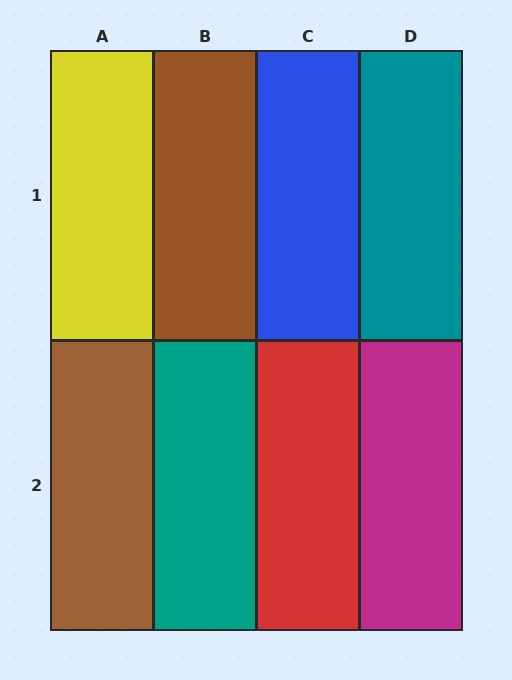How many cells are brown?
2 cells are brown.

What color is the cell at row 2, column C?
Red.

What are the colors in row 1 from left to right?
Yellow, brown, blue, teal.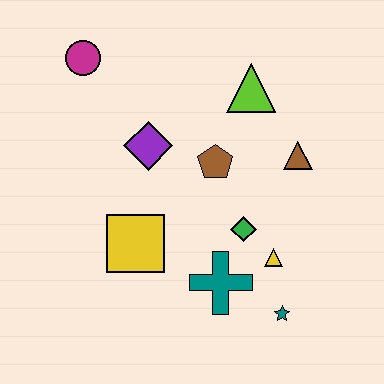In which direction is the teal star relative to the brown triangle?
The teal star is below the brown triangle.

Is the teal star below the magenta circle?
Yes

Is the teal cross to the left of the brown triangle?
Yes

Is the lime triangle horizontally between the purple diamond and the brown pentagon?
No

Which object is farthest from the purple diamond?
The teal star is farthest from the purple diamond.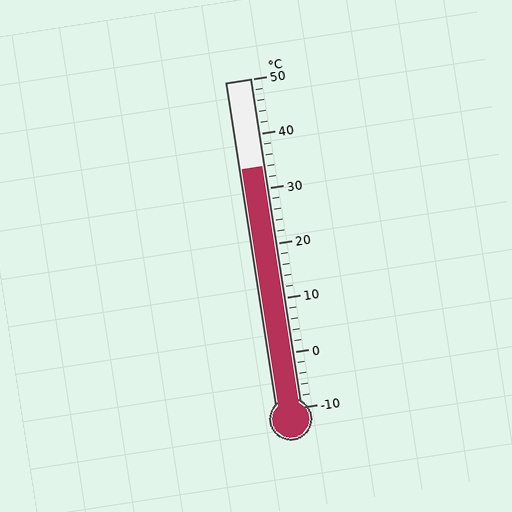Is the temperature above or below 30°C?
The temperature is above 30°C.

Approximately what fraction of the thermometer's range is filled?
The thermometer is filled to approximately 75% of its range.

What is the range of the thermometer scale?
The thermometer scale ranges from -10°C to 50°C.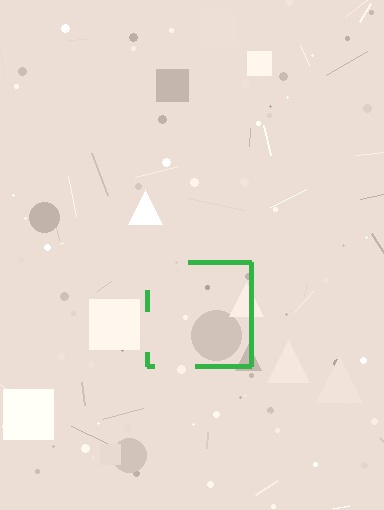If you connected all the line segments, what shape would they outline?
They would outline a square.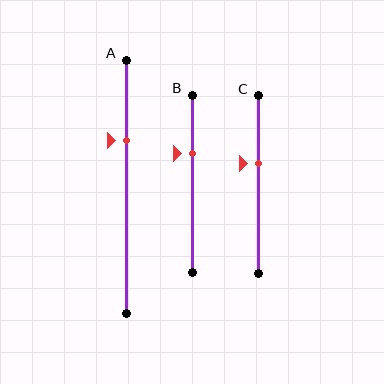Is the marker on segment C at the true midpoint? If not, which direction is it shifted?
No, the marker on segment C is shifted upward by about 12% of the segment length.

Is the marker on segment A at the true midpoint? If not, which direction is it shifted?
No, the marker on segment A is shifted upward by about 18% of the segment length.